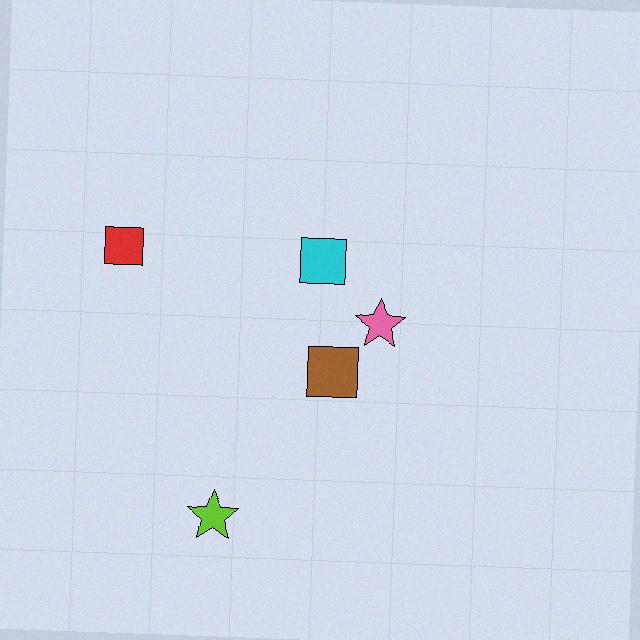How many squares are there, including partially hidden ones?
There are 3 squares.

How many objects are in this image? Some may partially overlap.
There are 5 objects.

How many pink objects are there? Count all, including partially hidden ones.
There is 1 pink object.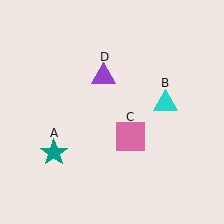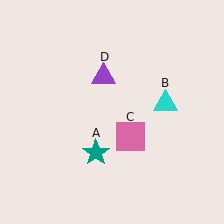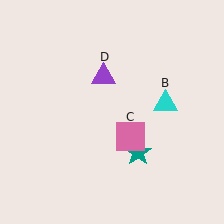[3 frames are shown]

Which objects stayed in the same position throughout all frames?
Cyan triangle (object B) and pink square (object C) and purple triangle (object D) remained stationary.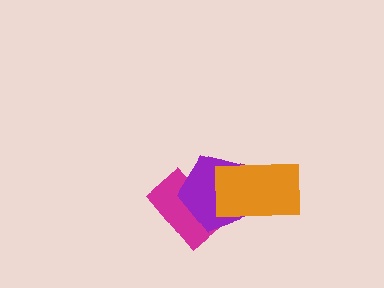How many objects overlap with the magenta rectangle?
1 object overlaps with the magenta rectangle.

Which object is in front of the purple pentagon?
The orange rectangle is in front of the purple pentagon.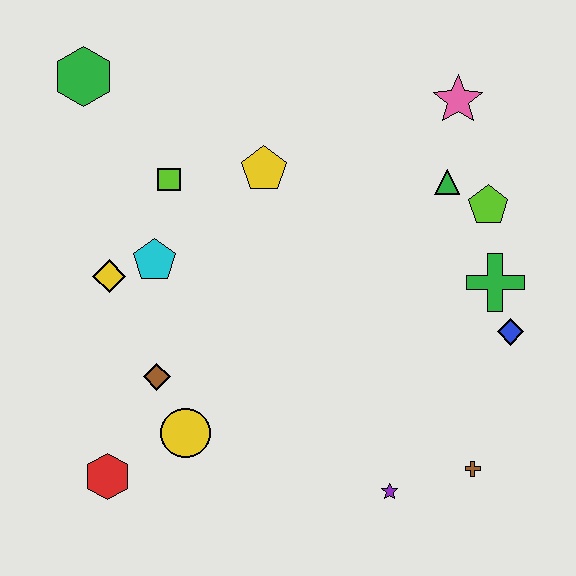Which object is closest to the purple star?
The brown cross is closest to the purple star.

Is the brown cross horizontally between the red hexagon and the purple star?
No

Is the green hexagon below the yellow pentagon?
No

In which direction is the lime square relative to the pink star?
The lime square is to the left of the pink star.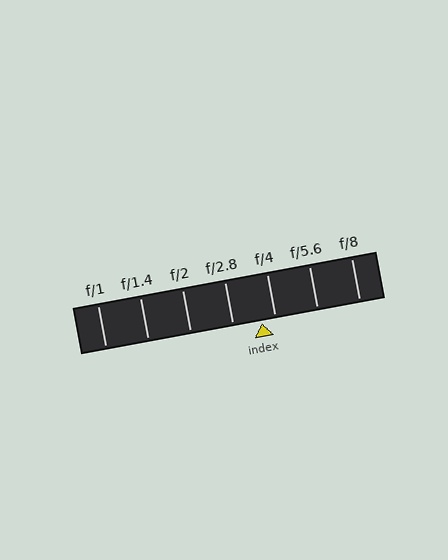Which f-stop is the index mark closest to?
The index mark is closest to f/4.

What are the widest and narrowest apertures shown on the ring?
The widest aperture shown is f/1 and the narrowest is f/8.